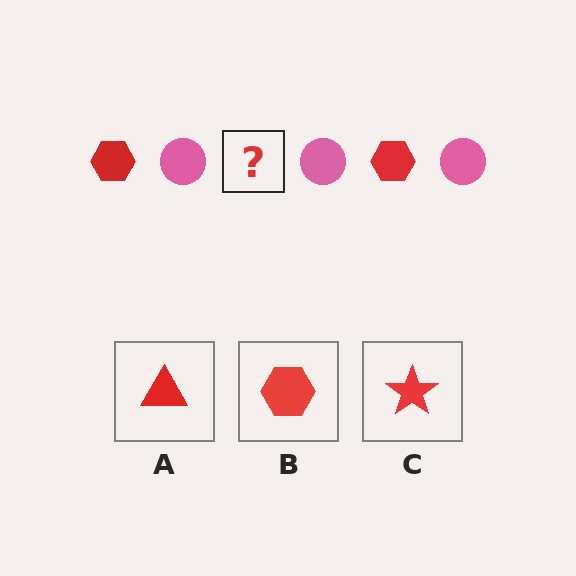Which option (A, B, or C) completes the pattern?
B.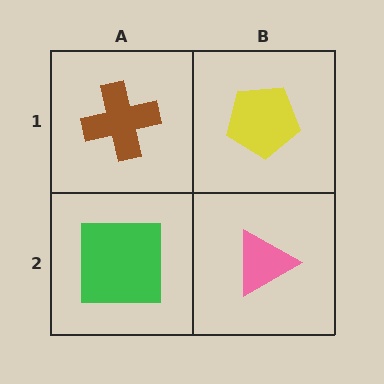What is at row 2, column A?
A green square.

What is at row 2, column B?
A pink triangle.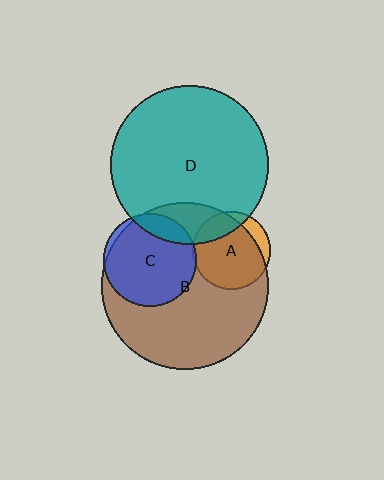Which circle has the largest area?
Circle B (brown).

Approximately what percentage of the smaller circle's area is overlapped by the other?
Approximately 5%.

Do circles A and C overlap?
Yes.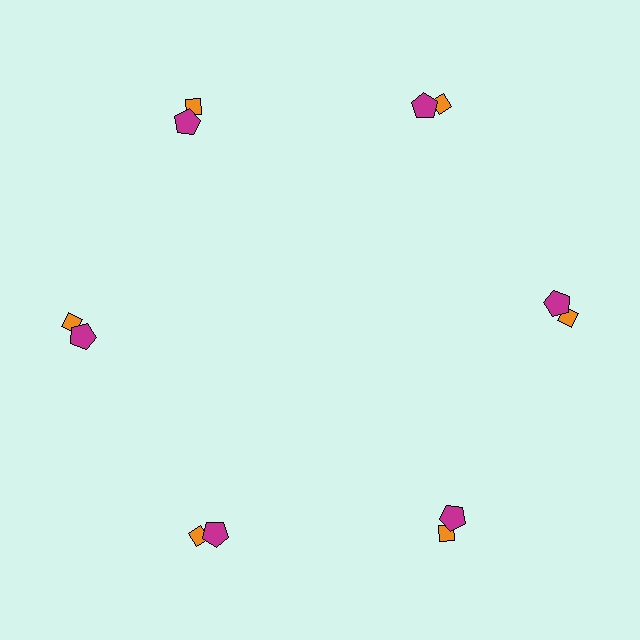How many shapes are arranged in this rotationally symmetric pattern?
There are 12 shapes, arranged in 6 groups of 2.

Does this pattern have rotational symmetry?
Yes, this pattern has 6-fold rotational symmetry. It looks the same after rotating 60 degrees around the center.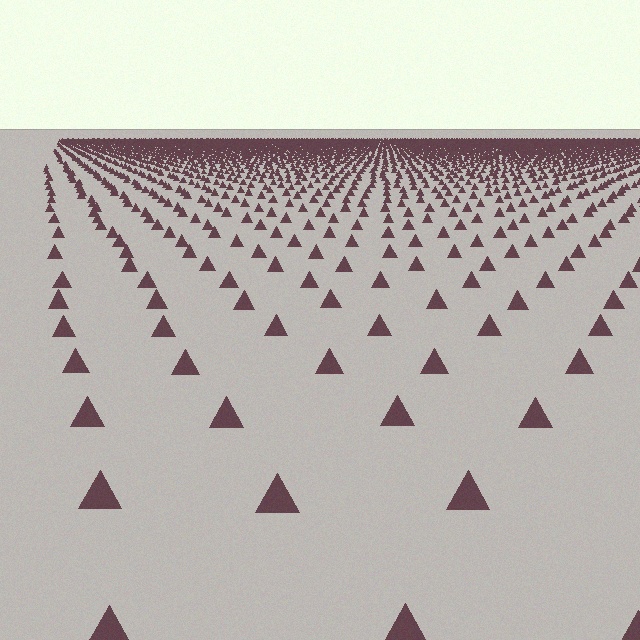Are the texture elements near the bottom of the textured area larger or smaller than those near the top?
Larger. Near the bottom, elements are closer to the viewer and appear at a bigger on-screen size.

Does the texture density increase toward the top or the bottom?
Density increases toward the top.